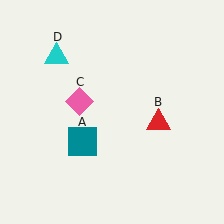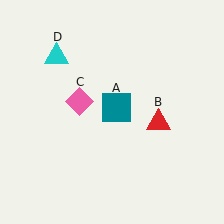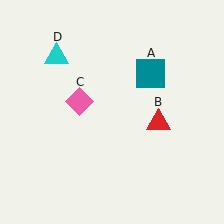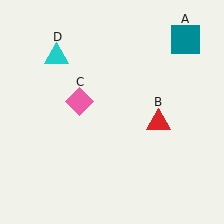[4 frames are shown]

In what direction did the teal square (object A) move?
The teal square (object A) moved up and to the right.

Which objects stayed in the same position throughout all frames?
Red triangle (object B) and pink diamond (object C) and cyan triangle (object D) remained stationary.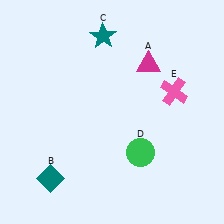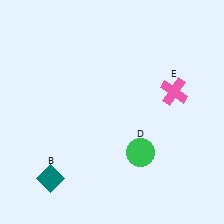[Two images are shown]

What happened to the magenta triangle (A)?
The magenta triangle (A) was removed in Image 2. It was in the top-right area of Image 1.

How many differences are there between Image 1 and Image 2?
There are 2 differences between the two images.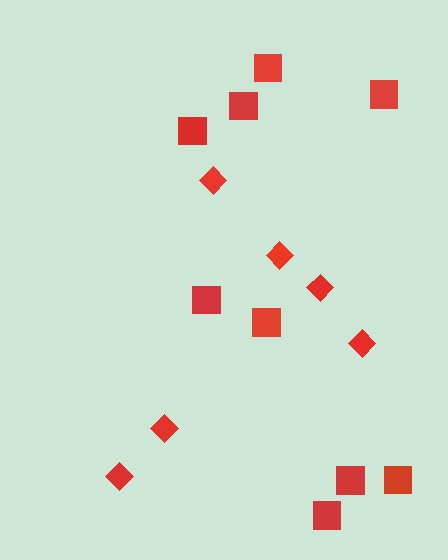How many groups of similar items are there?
There are 2 groups: one group of squares (9) and one group of diamonds (6).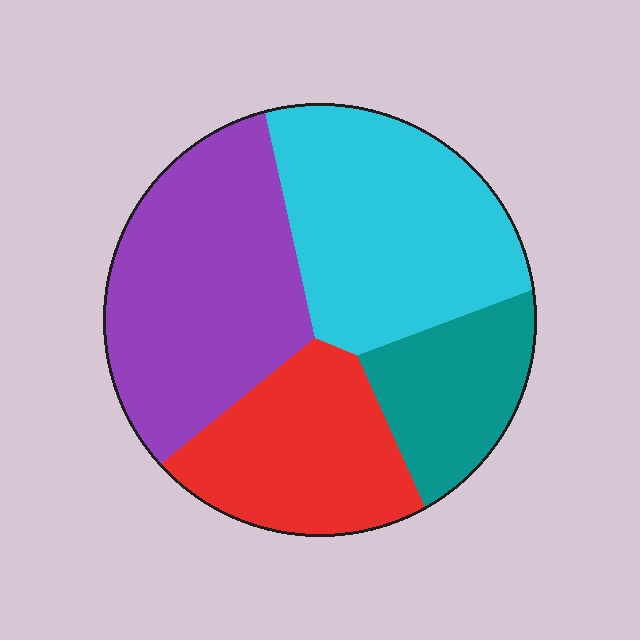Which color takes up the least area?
Teal, at roughly 15%.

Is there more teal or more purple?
Purple.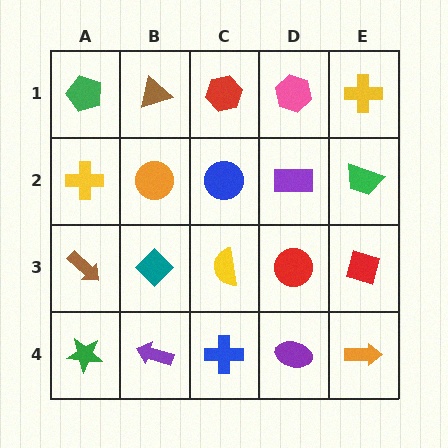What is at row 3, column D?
A red circle.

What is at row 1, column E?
A yellow cross.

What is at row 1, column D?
A pink hexagon.